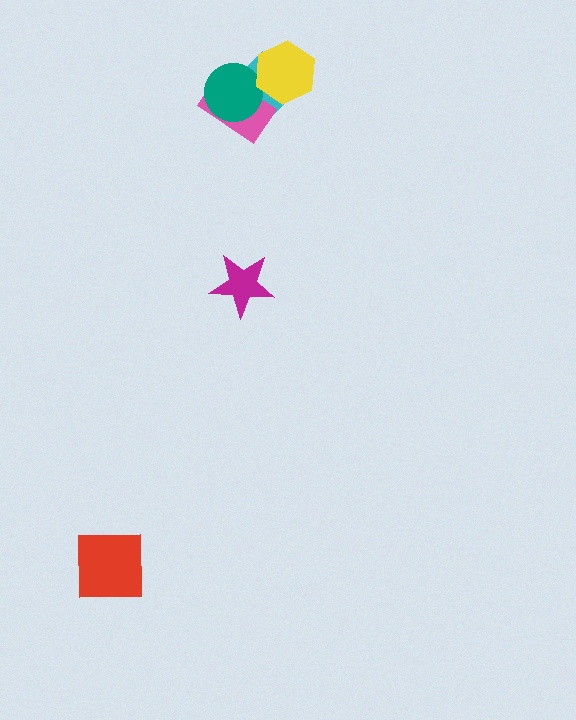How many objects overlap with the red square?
0 objects overlap with the red square.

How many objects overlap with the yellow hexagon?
1 object overlaps with the yellow hexagon.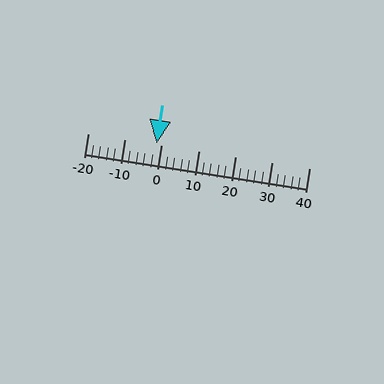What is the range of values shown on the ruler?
The ruler shows values from -20 to 40.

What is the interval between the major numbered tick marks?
The major tick marks are spaced 10 units apart.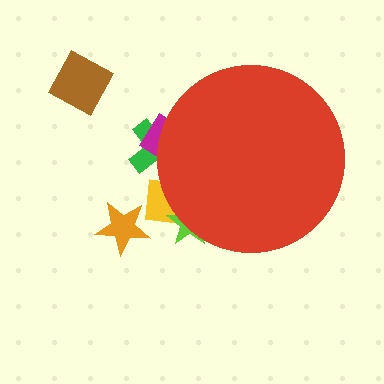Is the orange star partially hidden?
No, the orange star is fully visible.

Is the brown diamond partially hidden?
No, the brown diamond is fully visible.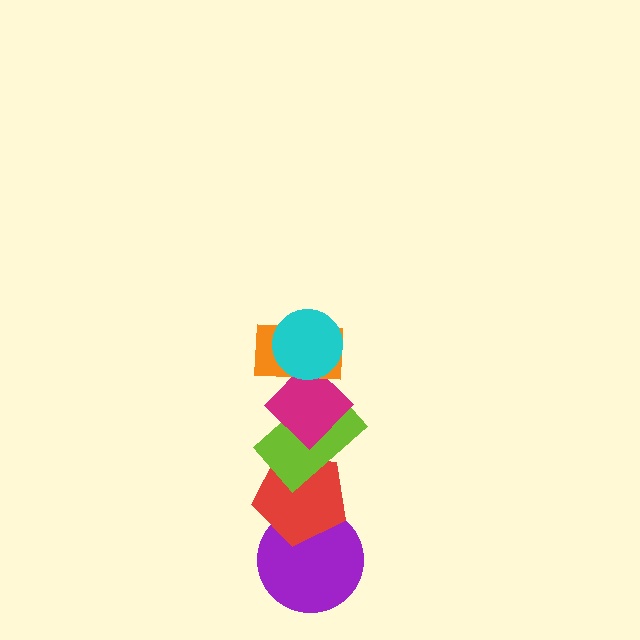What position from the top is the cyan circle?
The cyan circle is 1st from the top.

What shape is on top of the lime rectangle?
The magenta diamond is on top of the lime rectangle.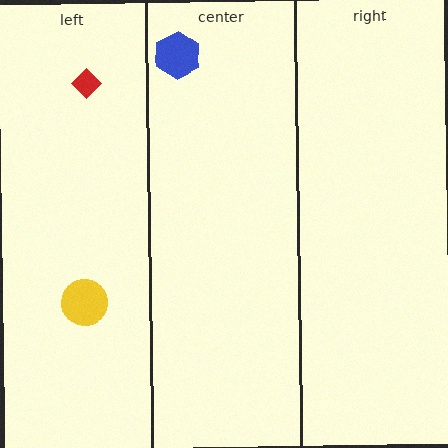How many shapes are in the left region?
2.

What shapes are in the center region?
The blue hexagon.